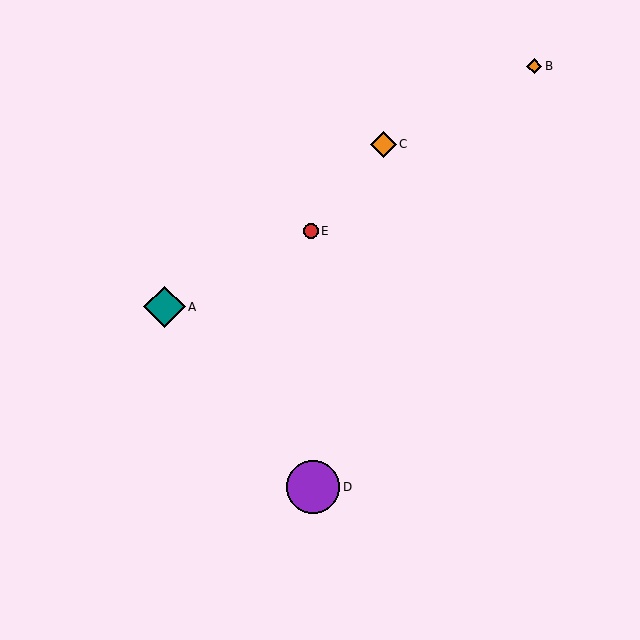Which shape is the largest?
The purple circle (labeled D) is the largest.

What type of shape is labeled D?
Shape D is a purple circle.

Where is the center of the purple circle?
The center of the purple circle is at (313, 487).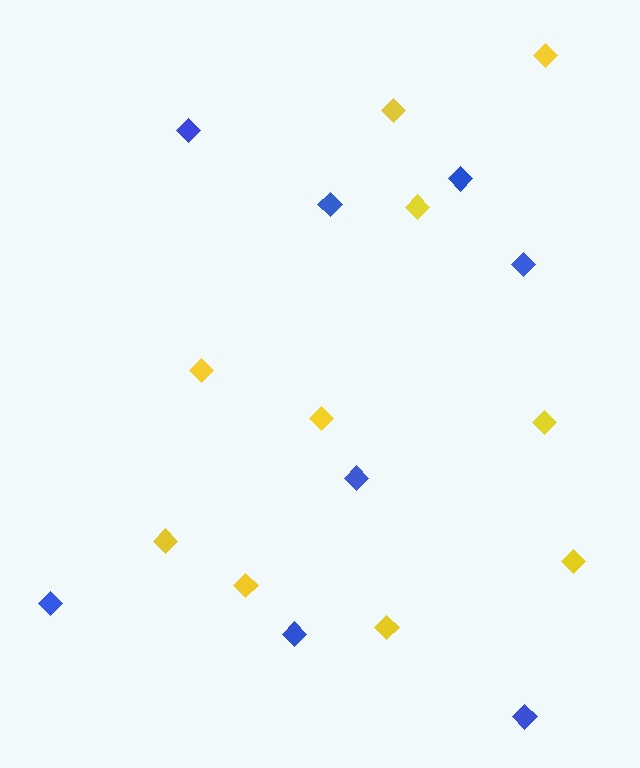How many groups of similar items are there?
There are 2 groups: one group of yellow diamonds (10) and one group of blue diamonds (8).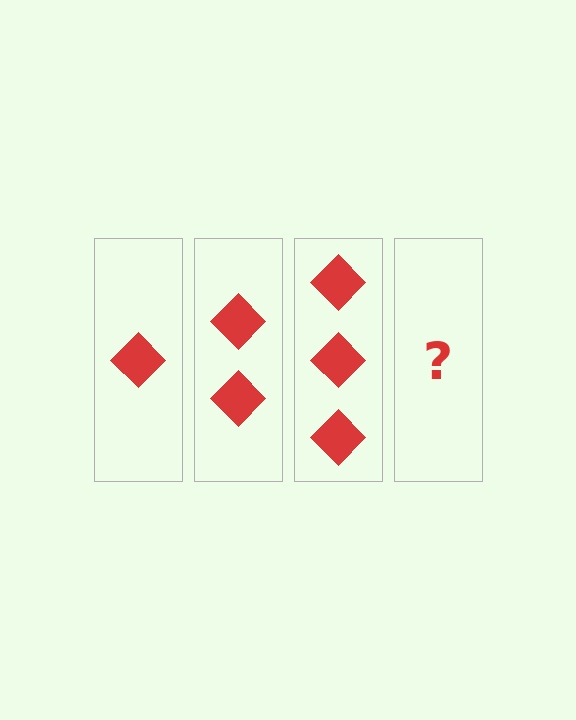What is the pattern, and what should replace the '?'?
The pattern is that each step adds one more diamond. The '?' should be 4 diamonds.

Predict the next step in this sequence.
The next step is 4 diamonds.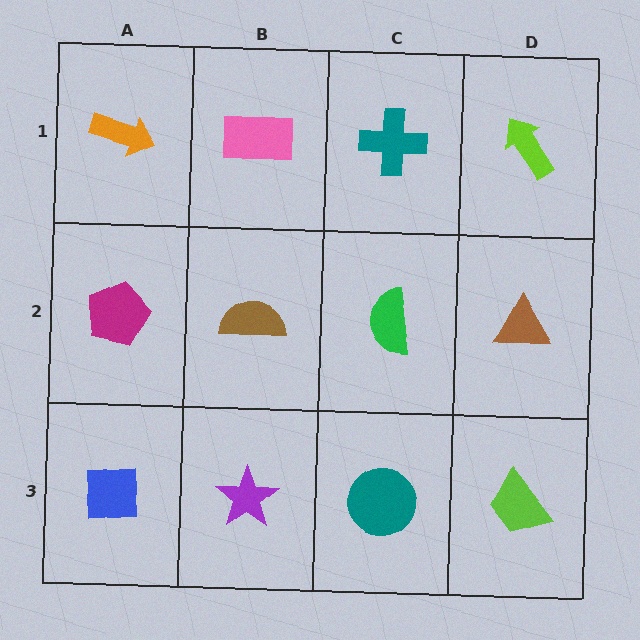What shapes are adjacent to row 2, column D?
A lime arrow (row 1, column D), a lime trapezoid (row 3, column D), a green semicircle (row 2, column C).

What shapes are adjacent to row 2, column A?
An orange arrow (row 1, column A), a blue square (row 3, column A), a brown semicircle (row 2, column B).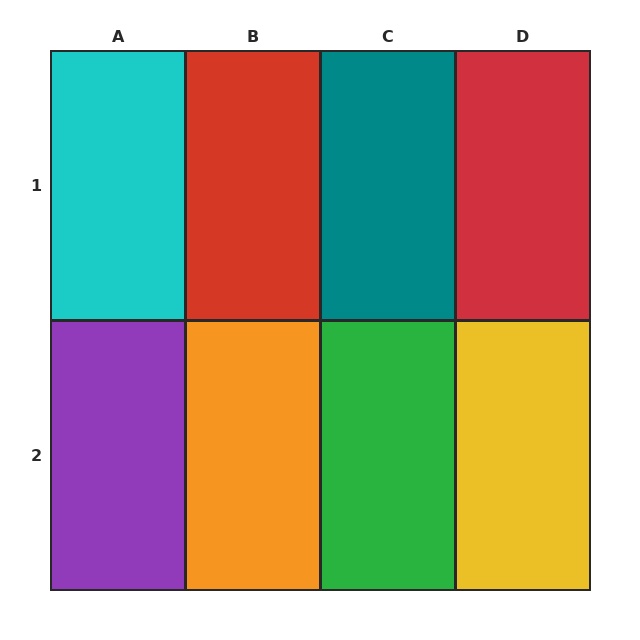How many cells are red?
2 cells are red.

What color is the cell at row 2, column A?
Purple.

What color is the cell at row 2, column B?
Orange.